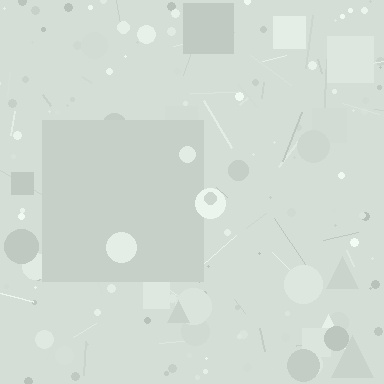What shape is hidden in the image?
A square is hidden in the image.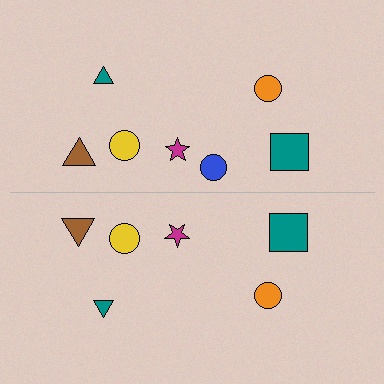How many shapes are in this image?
There are 13 shapes in this image.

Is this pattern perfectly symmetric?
No, the pattern is not perfectly symmetric. A blue circle is missing from the bottom side.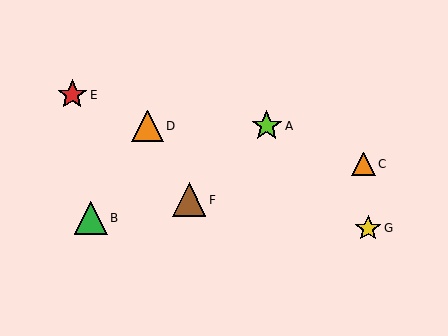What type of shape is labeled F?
Shape F is a brown triangle.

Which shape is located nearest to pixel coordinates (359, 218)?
The yellow star (labeled G) at (368, 228) is nearest to that location.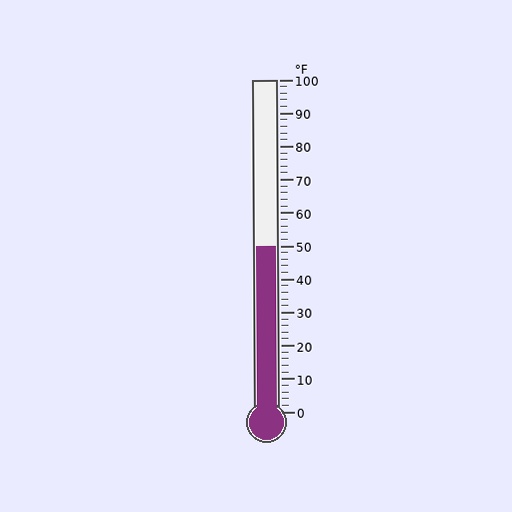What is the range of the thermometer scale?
The thermometer scale ranges from 0°F to 100°F.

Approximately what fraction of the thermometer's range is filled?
The thermometer is filled to approximately 50% of its range.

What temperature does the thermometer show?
The thermometer shows approximately 50°F.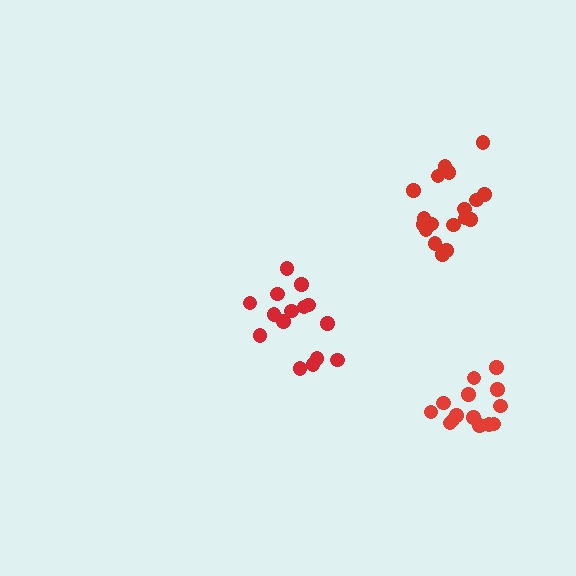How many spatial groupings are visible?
There are 3 spatial groupings.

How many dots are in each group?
Group 1: 15 dots, Group 2: 18 dots, Group 3: 14 dots (47 total).